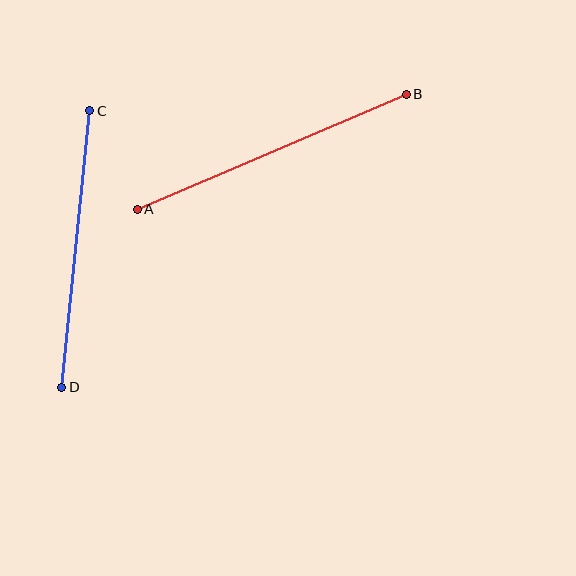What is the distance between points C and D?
The distance is approximately 278 pixels.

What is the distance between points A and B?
The distance is approximately 292 pixels.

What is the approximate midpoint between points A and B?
The midpoint is at approximately (272, 152) pixels.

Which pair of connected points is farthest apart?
Points A and B are farthest apart.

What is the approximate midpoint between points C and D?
The midpoint is at approximately (76, 249) pixels.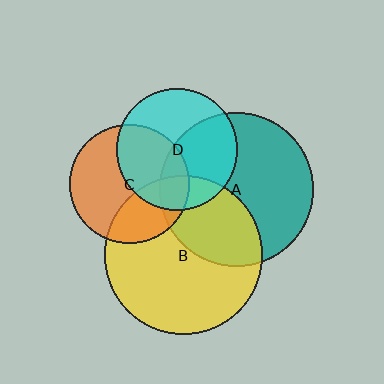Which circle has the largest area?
Circle B (yellow).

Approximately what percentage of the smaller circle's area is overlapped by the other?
Approximately 45%.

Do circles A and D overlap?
Yes.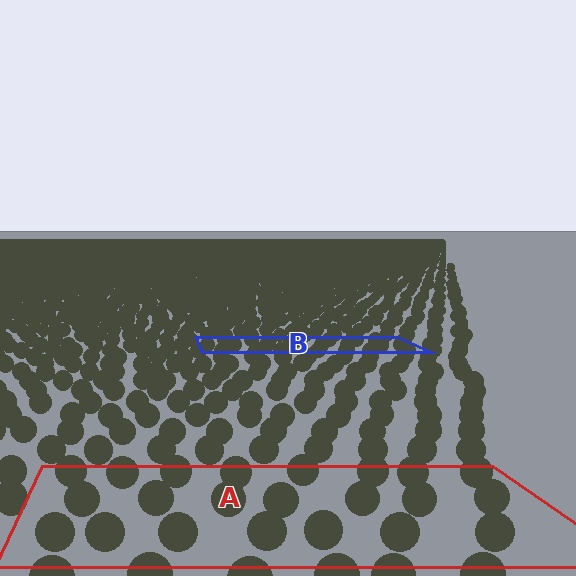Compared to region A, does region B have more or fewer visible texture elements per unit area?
Region B has more texture elements per unit area — they are packed more densely because it is farther away.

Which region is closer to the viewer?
Region A is closer. The texture elements there are larger and more spread out.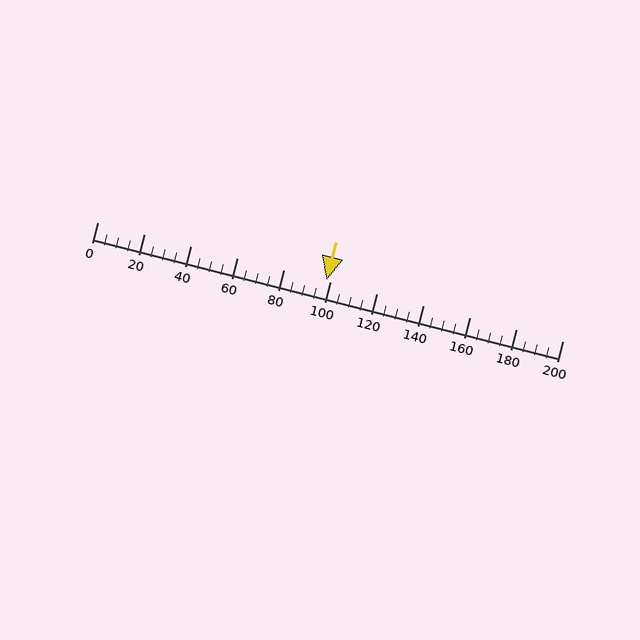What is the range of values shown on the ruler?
The ruler shows values from 0 to 200.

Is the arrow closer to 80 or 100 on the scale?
The arrow is closer to 100.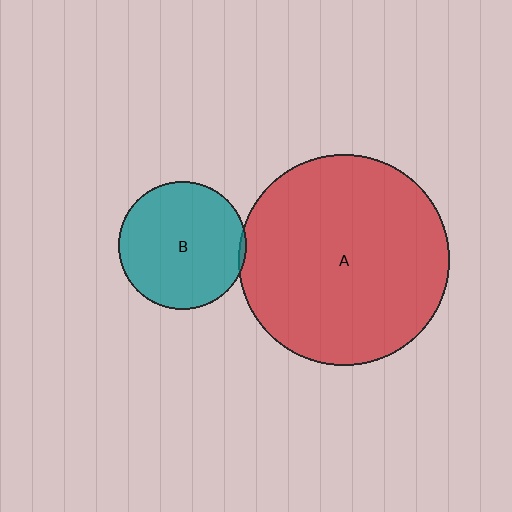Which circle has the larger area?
Circle A (red).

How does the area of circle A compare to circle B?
Approximately 2.7 times.